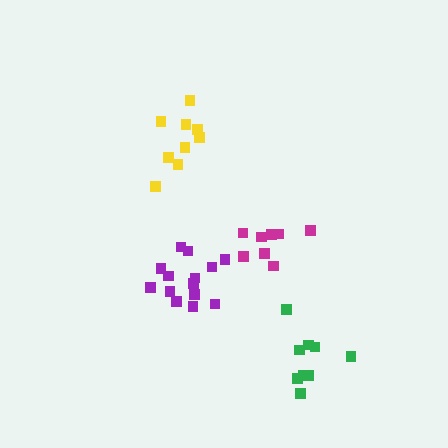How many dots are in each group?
Group 1: 8 dots, Group 2: 9 dots, Group 3: 9 dots, Group 4: 14 dots (40 total).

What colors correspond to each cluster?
The clusters are colored: magenta, green, yellow, purple.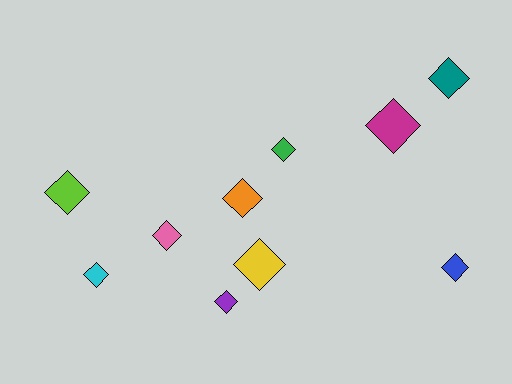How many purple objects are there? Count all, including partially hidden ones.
There is 1 purple object.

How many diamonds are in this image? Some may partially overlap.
There are 10 diamonds.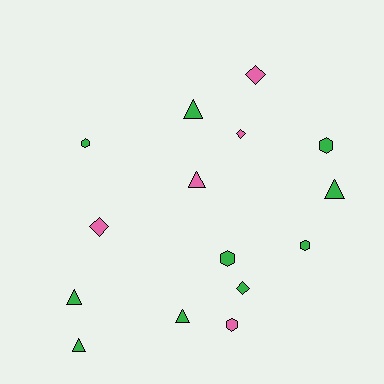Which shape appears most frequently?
Triangle, with 6 objects.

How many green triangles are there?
There are 5 green triangles.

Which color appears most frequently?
Green, with 10 objects.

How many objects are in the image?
There are 15 objects.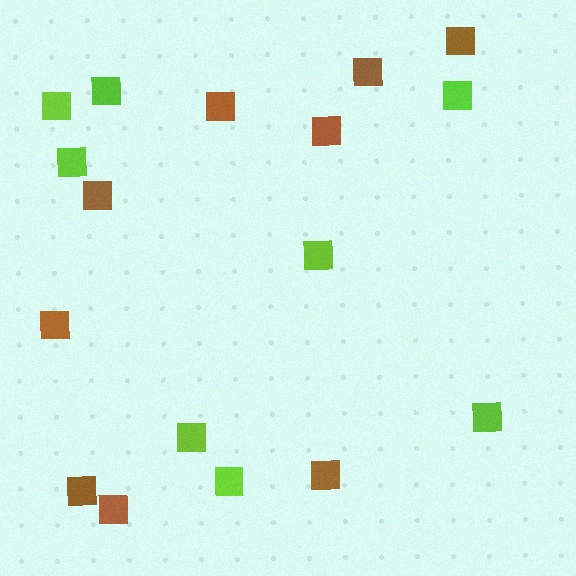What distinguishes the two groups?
There are 2 groups: one group of brown squares (9) and one group of lime squares (8).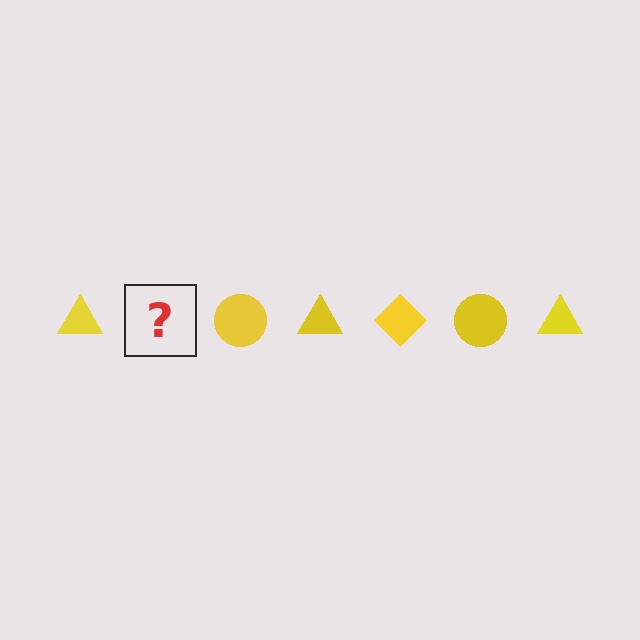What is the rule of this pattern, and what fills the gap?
The rule is that the pattern cycles through triangle, diamond, circle shapes in yellow. The gap should be filled with a yellow diamond.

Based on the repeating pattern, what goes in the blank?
The blank should be a yellow diamond.